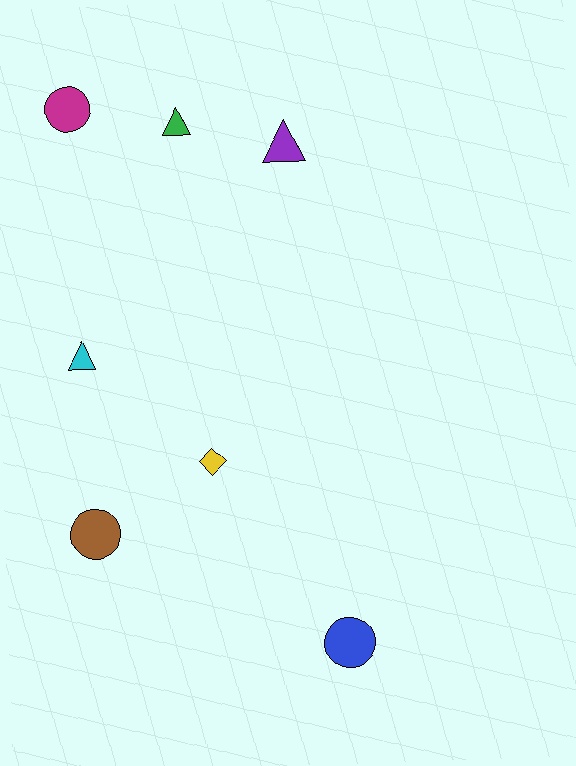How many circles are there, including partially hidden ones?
There are 3 circles.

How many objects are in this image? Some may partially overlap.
There are 7 objects.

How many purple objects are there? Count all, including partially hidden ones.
There is 1 purple object.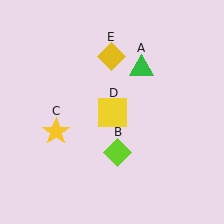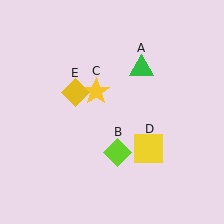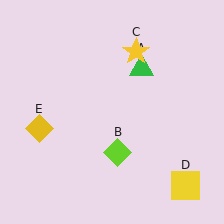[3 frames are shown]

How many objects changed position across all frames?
3 objects changed position: yellow star (object C), yellow square (object D), yellow diamond (object E).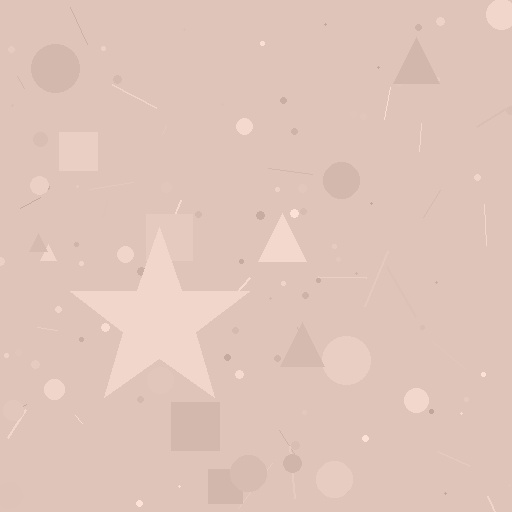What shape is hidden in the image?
A star is hidden in the image.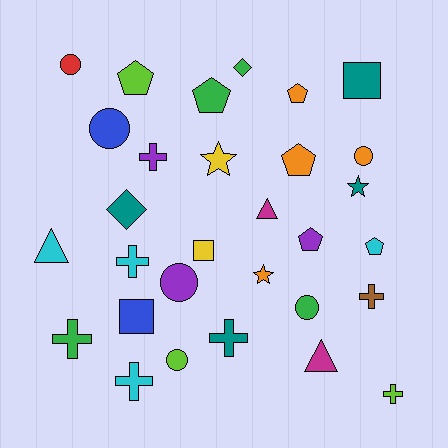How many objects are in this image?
There are 30 objects.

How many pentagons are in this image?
There are 6 pentagons.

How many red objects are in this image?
There is 1 red object.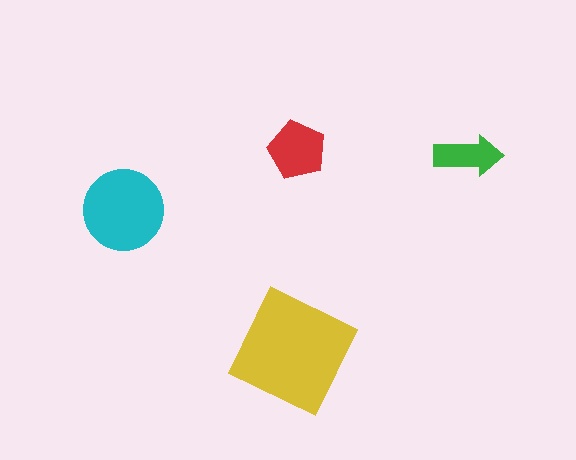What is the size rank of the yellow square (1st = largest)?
1st.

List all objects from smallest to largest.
The green arrow, the red pentagon, the cyan circle, the yellow square.